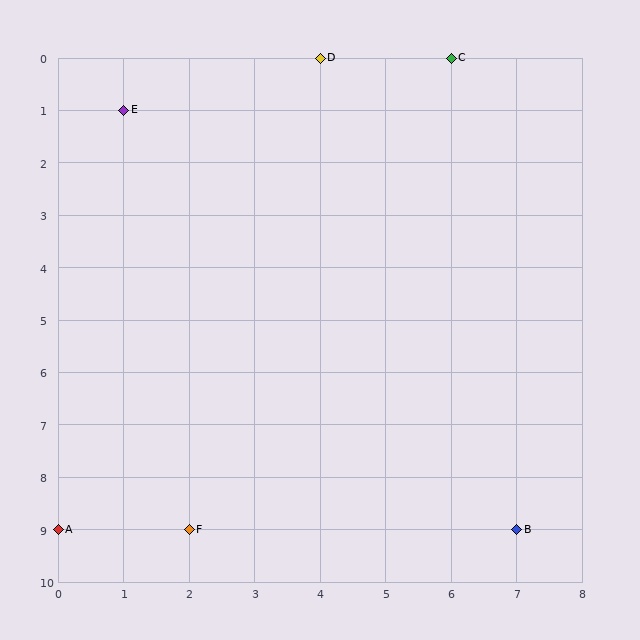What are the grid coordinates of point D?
Point D is at grid coordinates (4, 0).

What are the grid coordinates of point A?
Point A is at grid coordinates (0, 9).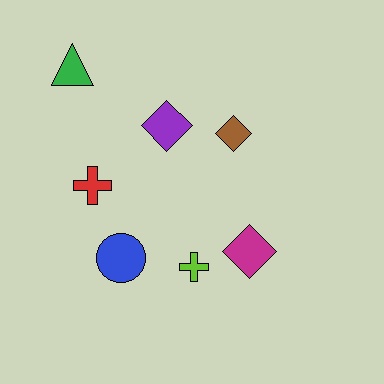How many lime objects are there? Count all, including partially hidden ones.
There is 1 lime object.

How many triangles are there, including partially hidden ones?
There is 1 triangle.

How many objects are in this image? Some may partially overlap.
There are 7 objects.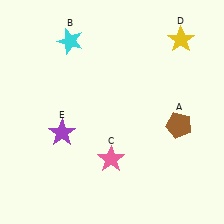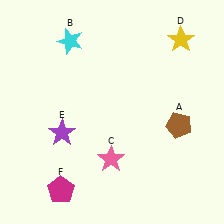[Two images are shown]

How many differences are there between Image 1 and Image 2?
There is 1 difference between the two images.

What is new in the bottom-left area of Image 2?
A magenta pentagon (F) was added in the bottom-left area of Image 2.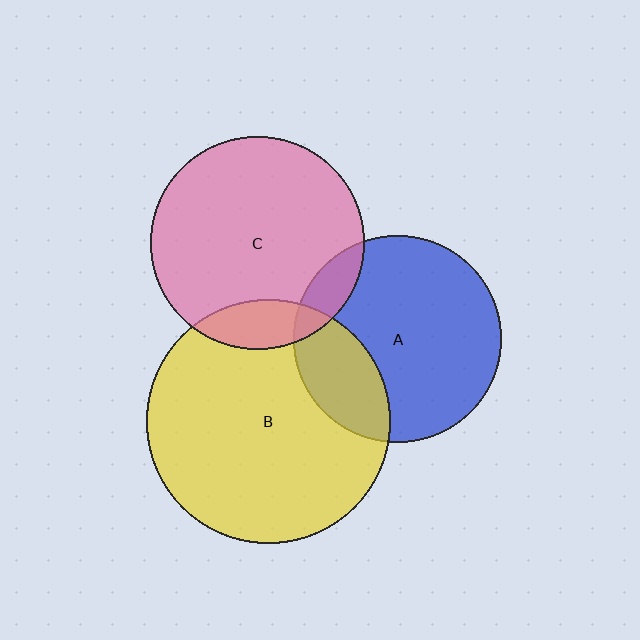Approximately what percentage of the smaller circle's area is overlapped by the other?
Approximately 25%.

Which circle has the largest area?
Circle B (yellow).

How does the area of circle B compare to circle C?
Approximately 1.3 times.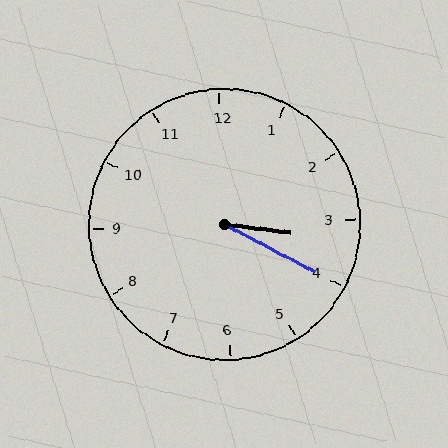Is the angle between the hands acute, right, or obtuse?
It is acute.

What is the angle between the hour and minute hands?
Approximately 20 degrees.